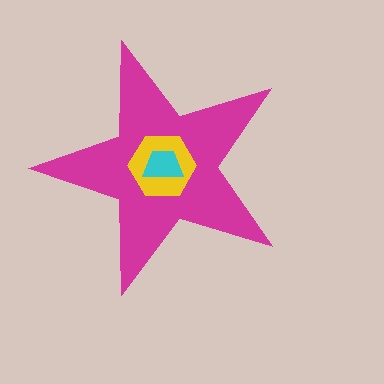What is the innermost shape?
The cyan trapezoid.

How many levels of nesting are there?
3.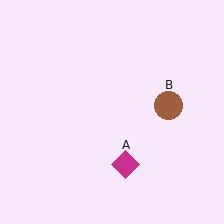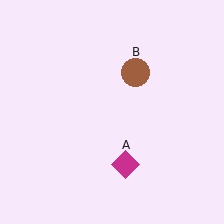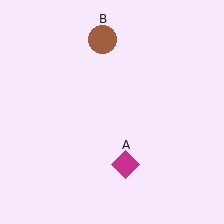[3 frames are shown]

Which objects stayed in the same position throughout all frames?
Magenta diamond (object A) remained stationary.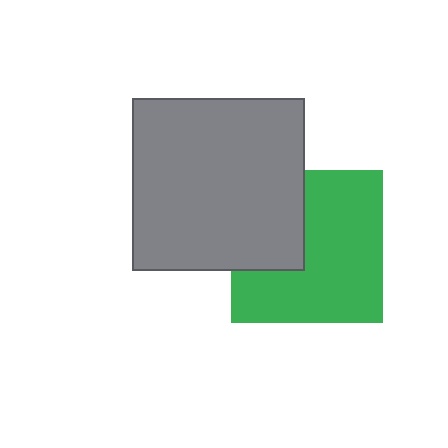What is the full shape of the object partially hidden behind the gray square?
The partially hidden object is a green square.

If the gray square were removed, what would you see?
You would see the complete green square.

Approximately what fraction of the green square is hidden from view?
Roughly 32% of the green square is hidden behind the gray square.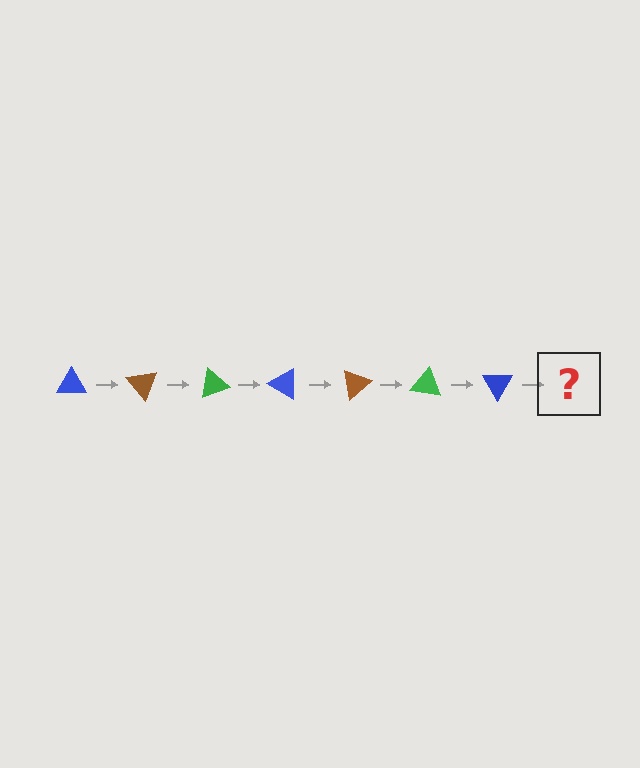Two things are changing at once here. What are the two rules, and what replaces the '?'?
The two rules are that it rotates 50 degrees each step and the color cycles through blue, brown, and green. The '?' should be a brown triangle, rotated 350 degrees from the start.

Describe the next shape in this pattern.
It should be a brown triangle, rotated 350 degrees from the start.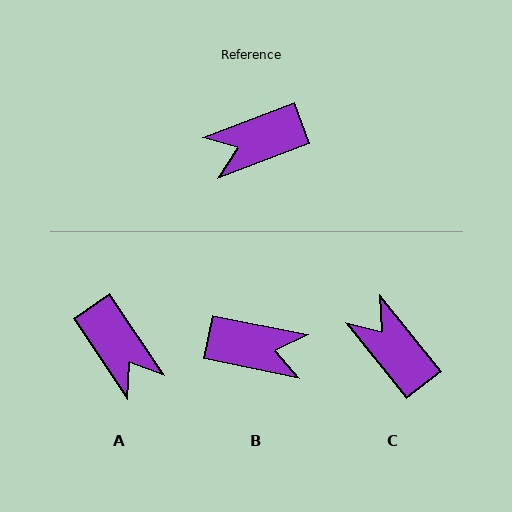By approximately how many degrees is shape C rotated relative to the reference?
Approximately 72 degrees clockwise.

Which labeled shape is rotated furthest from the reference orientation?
B, about 148 degrees away.